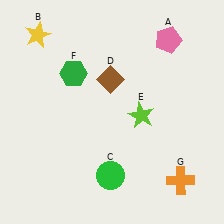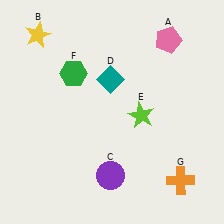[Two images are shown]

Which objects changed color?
C changed from green to purple. D changed from brown to teal.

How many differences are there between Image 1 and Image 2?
There are 2 differences between the two images.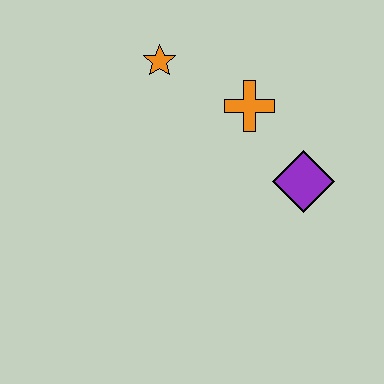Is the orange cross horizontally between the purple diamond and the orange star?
Yes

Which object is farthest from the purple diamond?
The orange star is farthest from the purple diamond.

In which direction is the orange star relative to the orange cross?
The orange star is to the left of the orange cross.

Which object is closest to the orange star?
The orange cross is closest to the orange star.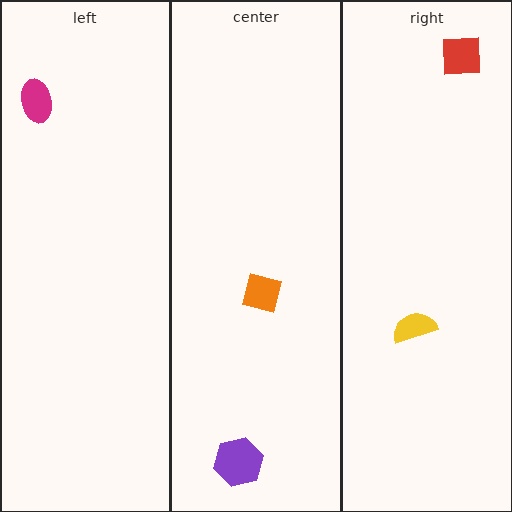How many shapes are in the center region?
2.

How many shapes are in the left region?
1.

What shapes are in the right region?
The yellow semicircle, the red square.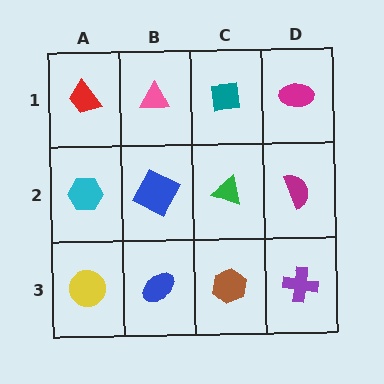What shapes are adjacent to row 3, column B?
A blue square (row 2, column B), a yellow circle (row 3, column A), a brown hexagon (row 3, column C).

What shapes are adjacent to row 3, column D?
A magenta semicircle (row 2, column D), a brown hexagon (row 3, column C).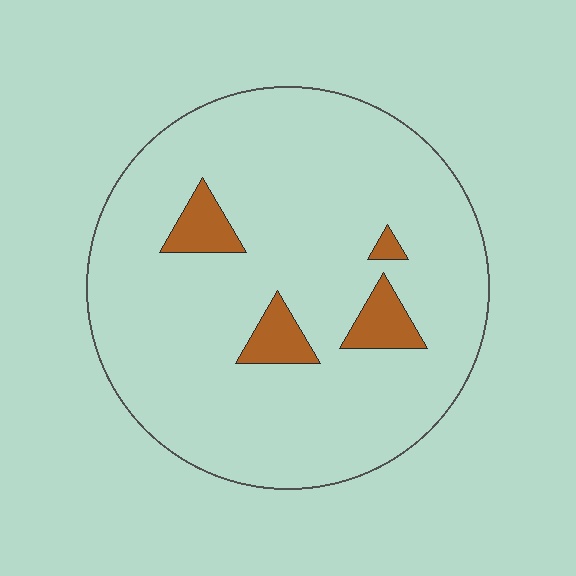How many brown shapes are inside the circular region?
4.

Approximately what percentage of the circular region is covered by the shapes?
Approximately 10%.